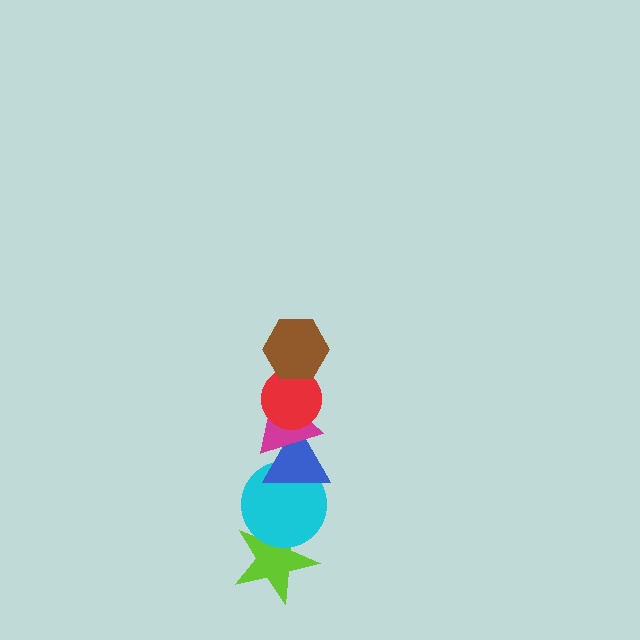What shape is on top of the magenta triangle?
The red circle is on top of the magenta triangle.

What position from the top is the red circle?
The red circle is 2nd from the top.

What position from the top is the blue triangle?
The blue triangle is 4th from the top.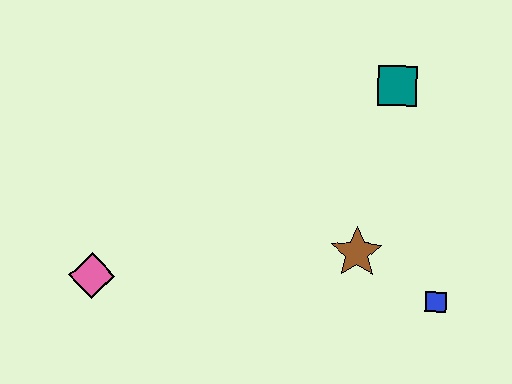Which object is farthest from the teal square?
The pink diamond is farthest from the teal square.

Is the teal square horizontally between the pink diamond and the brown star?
No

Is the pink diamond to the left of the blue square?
Yes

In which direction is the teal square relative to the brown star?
The teal square is above the brown star.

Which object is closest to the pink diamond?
The brown star is closest to the pink diamond.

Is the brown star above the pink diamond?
Yes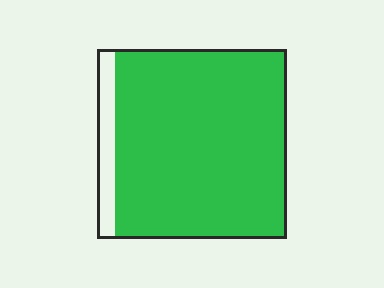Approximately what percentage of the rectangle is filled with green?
Approximately 90%.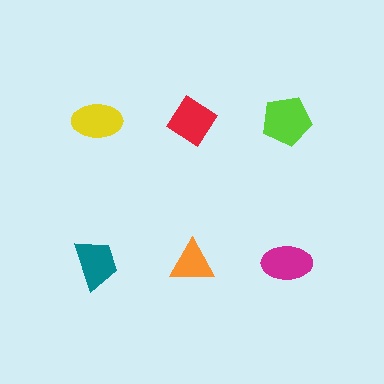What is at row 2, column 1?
A teal trapezoid.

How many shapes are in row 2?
3 shapes.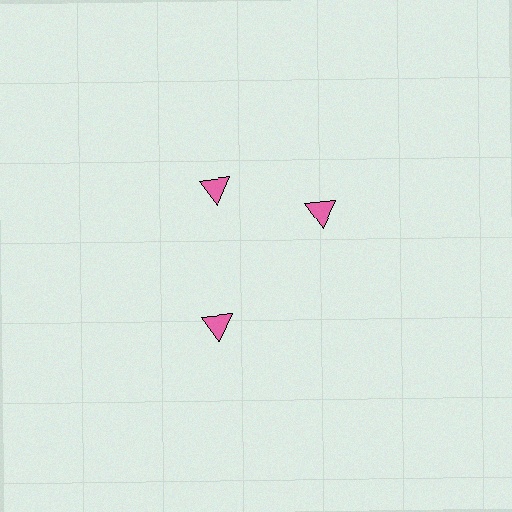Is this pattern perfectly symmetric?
No. The 3 pink triangles are arranged in a ring, but one element near the 3 o'clock position is rotated out of alignment along the ring, breaking the 3-fold rotational symmetry.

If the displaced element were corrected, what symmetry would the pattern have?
It would have 3-fold rotational symmetry — the pattern would map onto itself every 120 degrees.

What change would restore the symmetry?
The symmetry would be restored by rotating it back into even spacing with its neighbors so that all 3 triangles sit at equal angles and equal distance from the center.